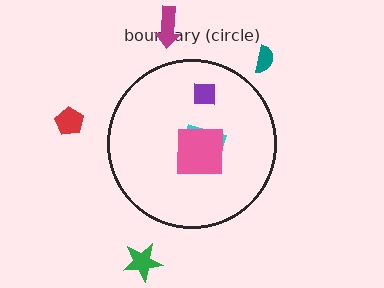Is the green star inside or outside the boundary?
Outside.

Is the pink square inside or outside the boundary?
Inside.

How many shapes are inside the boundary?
3 inside, 4 outside.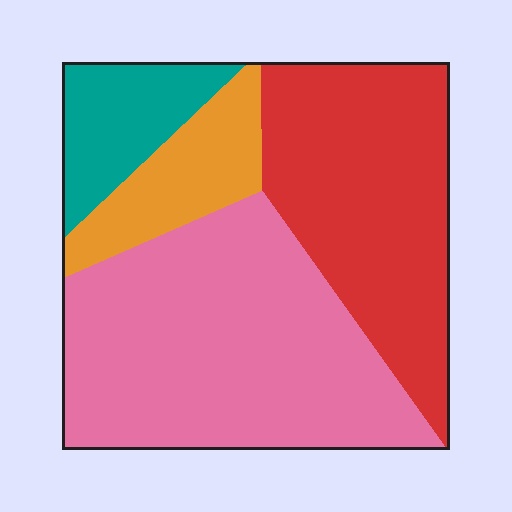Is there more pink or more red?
Pink.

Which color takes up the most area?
Pink, at roughly 45%.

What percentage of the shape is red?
Red takes up about one third (1/3) of the shape.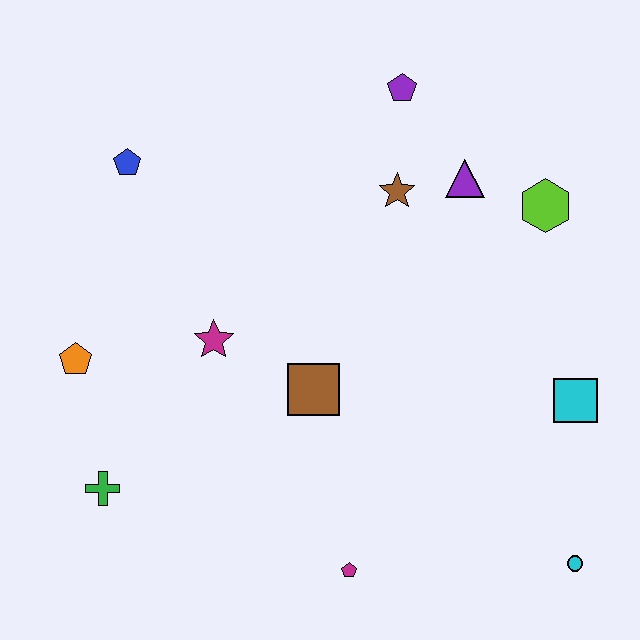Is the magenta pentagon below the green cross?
Yes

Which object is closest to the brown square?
The magenta star is closest to the brown square.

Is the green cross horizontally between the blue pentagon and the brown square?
No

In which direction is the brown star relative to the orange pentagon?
The brown star is to the right of the orange pentagon.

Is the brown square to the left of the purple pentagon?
Yes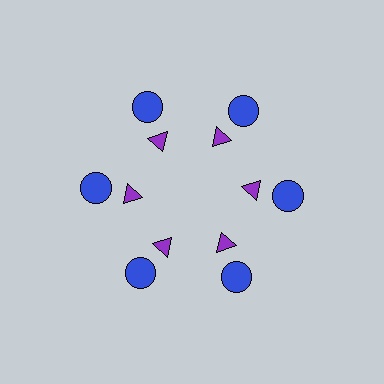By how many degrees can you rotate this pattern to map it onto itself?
The pattern maps onto itself every 60 degrees of rotation.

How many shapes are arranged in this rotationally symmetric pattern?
There are 12 shapes, arranged in 6 groups of 2.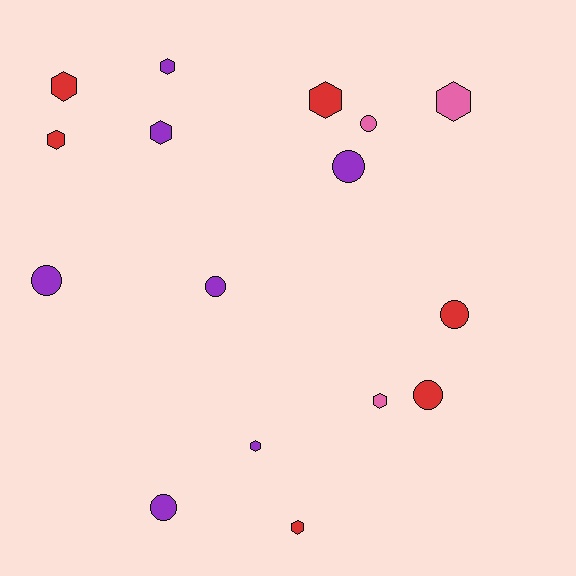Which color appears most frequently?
Purple, with 7 objects.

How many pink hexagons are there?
There are 2 pink hexagons.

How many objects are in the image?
There are 16 objects.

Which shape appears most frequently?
Hexagon, with 9 objects.